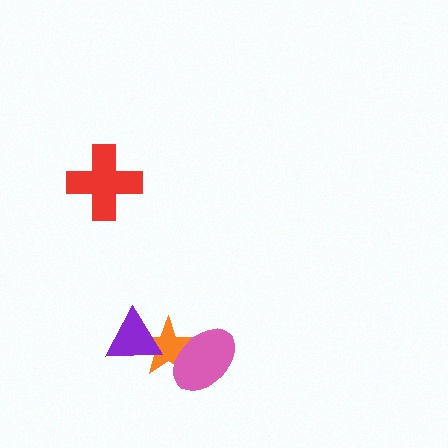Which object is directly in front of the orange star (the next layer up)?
The pink ellipse is directly in front of the orange star.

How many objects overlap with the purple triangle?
1 object overlaps with the purple triangle.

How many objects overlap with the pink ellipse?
1 object overlaps with the pink ellipse.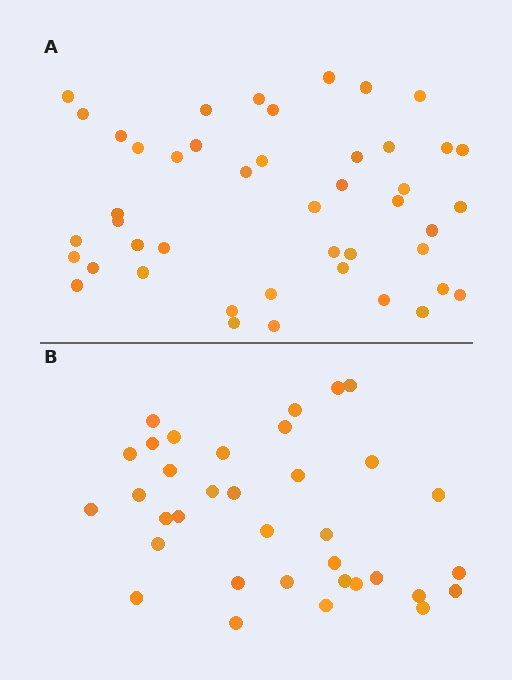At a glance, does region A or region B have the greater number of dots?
Region A (the top region) has more dots.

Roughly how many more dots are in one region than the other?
Region A has roughly 10 or so more dots than region B.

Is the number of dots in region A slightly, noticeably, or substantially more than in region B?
Region A has noticeably more, but not dramatically so. The ratio is roughly 1.3 to 1.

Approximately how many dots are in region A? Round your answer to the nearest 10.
About 40 dots. (The exact count is 45, which rounds to 40.)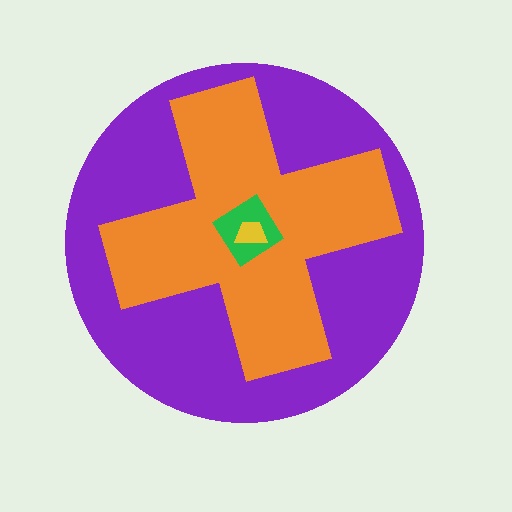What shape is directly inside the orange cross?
The green diamond.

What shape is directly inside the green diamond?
The yellow trapezoid.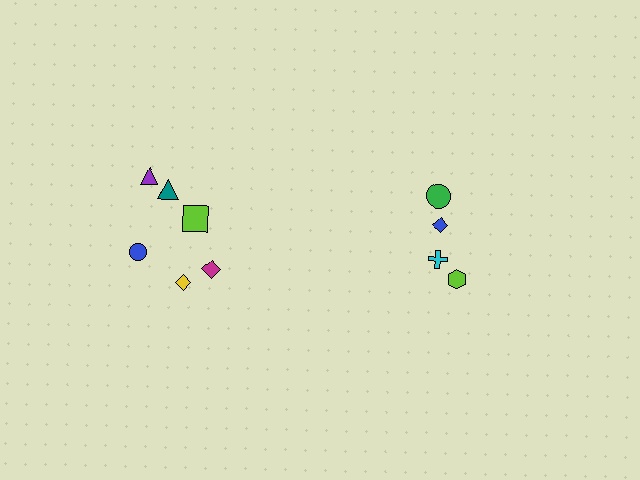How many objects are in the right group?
There are 4 objects.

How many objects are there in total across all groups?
There are 10 objects.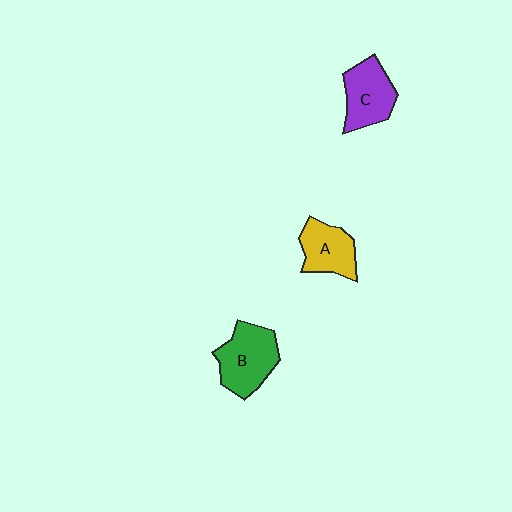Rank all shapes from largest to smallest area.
From largest to smallest: B (green), C (purple), A (yellow).